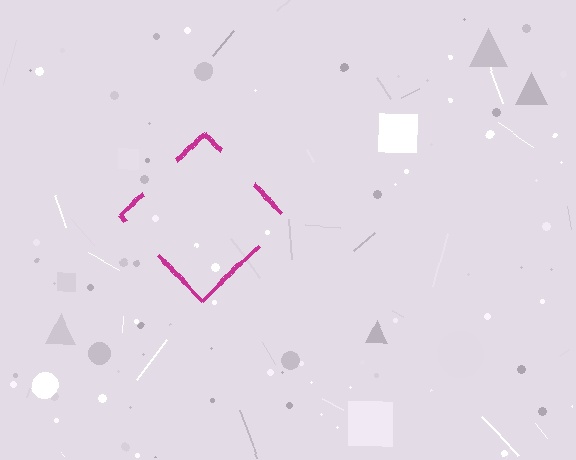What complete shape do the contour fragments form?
The contour fragments form a diamond.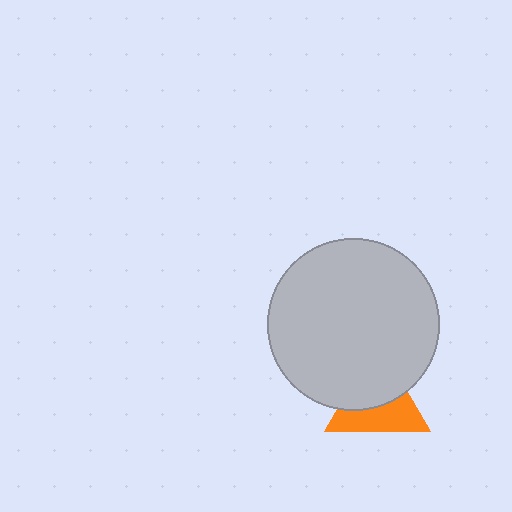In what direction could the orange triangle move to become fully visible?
The orange triangle could move down. That would shift it out from behind the light gray circle entirely.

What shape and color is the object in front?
The object in front is a light gray circle.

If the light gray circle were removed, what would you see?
You would see the complete orange triangle.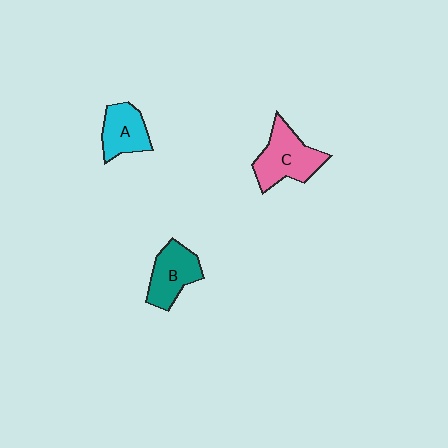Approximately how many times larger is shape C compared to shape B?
Approximately 1.2 times.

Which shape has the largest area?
Shape C (pink).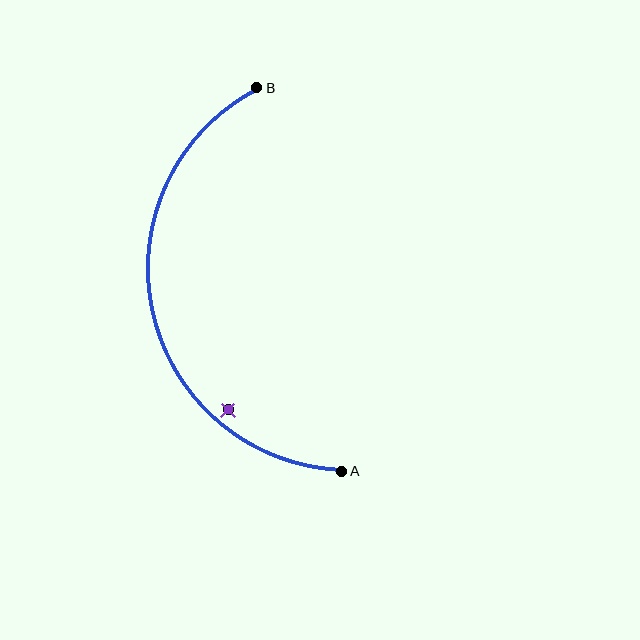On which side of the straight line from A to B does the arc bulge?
The arc bulges to the left of the straight line connecting A and B.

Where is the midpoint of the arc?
The arc midpoint is the point on the curve farthest from the straight line joining A and B. It sits to the left of that line.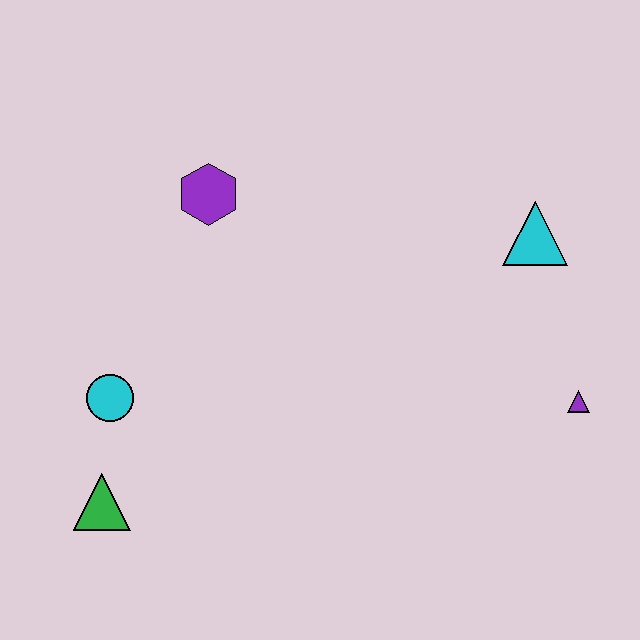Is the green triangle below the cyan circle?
Yes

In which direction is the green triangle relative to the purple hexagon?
The green triangle is below the purple hexagon.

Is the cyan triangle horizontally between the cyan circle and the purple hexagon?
No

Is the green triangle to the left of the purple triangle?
Yes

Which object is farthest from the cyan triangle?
The green triangle is farthest from the cyan triangle.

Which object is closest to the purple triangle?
The cyan triangle is closest to the purple triangle.